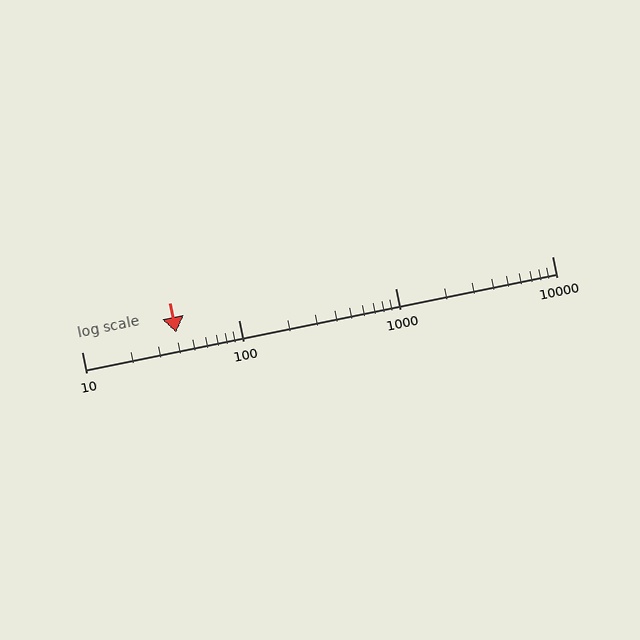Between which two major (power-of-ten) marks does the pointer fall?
The pointer is between 10 and 100.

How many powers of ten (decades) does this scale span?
The scale spans 3 decades, from 10 to 10000.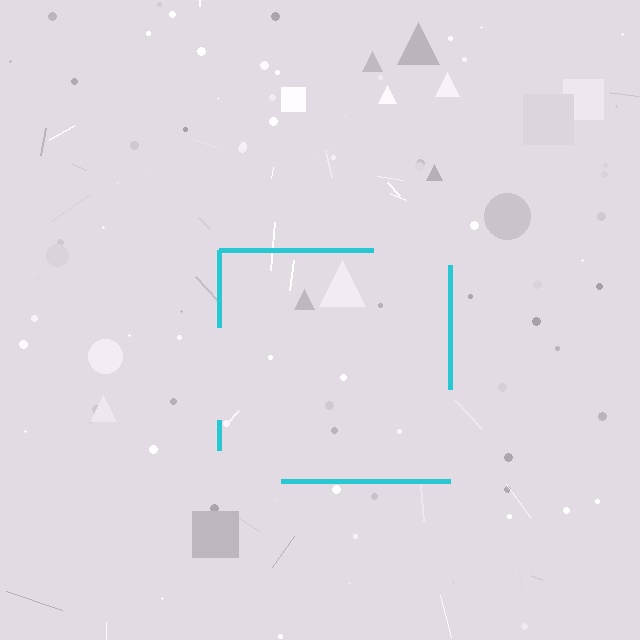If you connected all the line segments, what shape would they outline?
They would outline a square.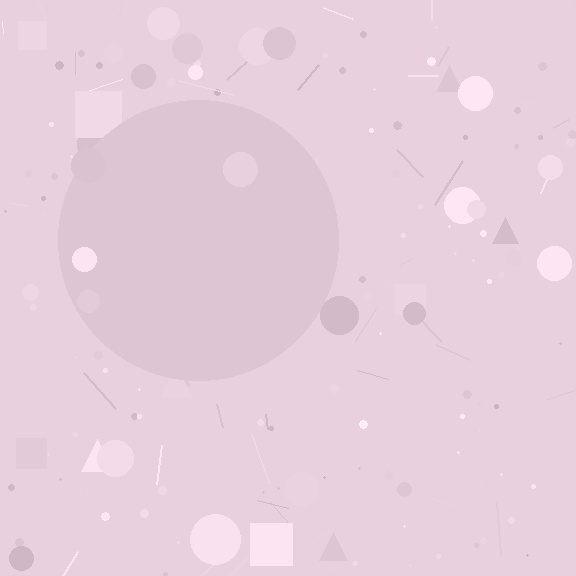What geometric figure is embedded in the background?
A circle is embedded in the background.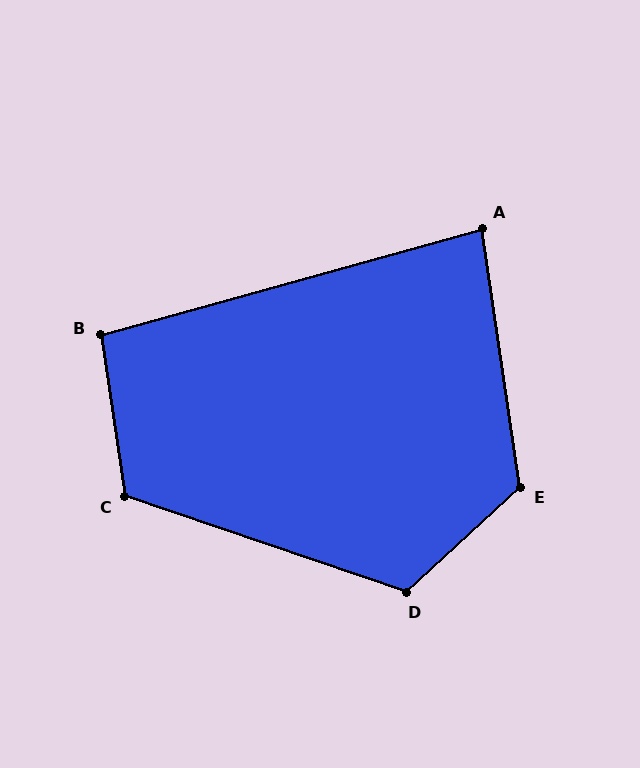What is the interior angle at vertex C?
Approximately 117 degrees (obtuse).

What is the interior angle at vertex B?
Approximately 97 degrees (obtuse).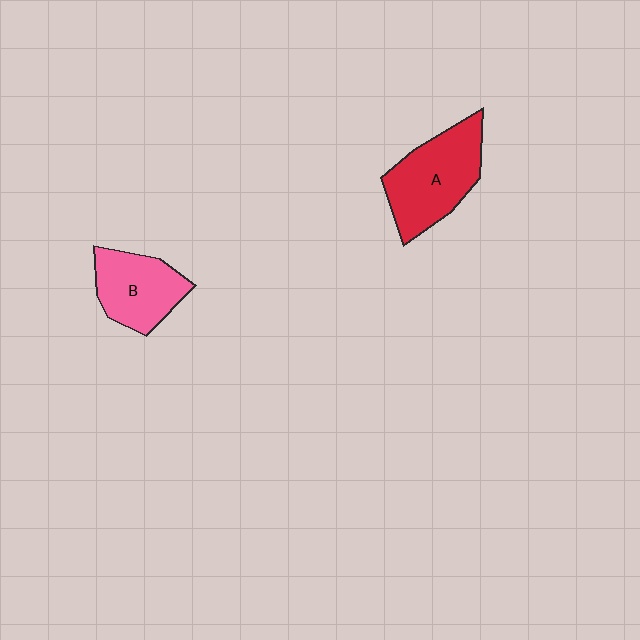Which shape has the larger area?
Shape A (red).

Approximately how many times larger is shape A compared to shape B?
Approximately 1.3 times.